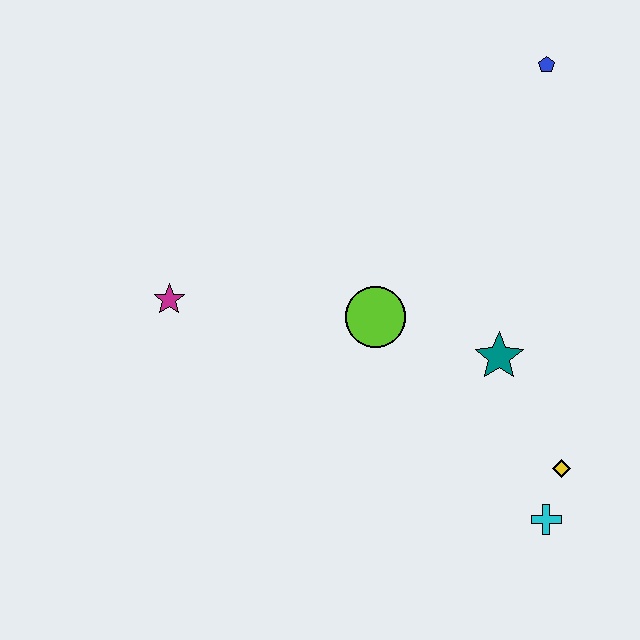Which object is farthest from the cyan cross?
The blue pentagon is farthest from the cyan cross.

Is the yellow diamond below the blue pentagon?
Yes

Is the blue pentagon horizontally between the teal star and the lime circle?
No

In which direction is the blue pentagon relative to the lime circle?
The blue pentagon is above the lime circle.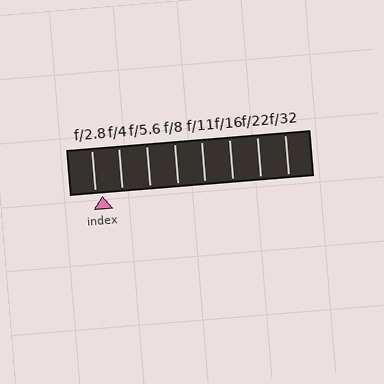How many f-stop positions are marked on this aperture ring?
There are 8 f-stop positions marked.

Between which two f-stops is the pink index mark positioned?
The index mark is between f/2.8 and f/4.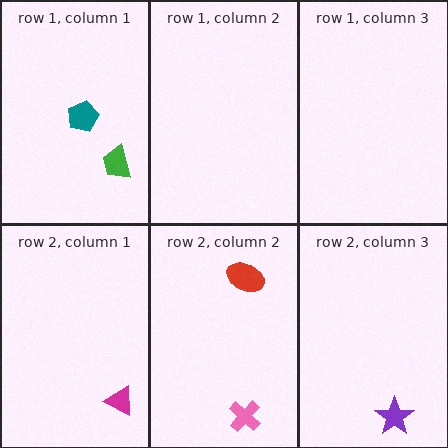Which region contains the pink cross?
The row 2, column 2 region.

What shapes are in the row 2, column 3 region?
The purple star.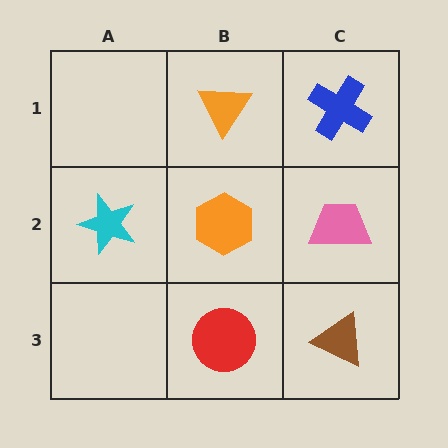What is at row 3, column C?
A brown triangle.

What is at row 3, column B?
A red circle.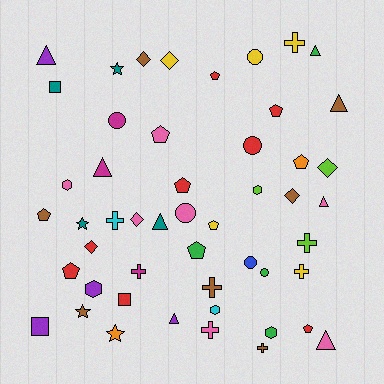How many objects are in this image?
There are 50 objects.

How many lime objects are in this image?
There are 3 lime objects.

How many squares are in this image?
There are 3 squares.